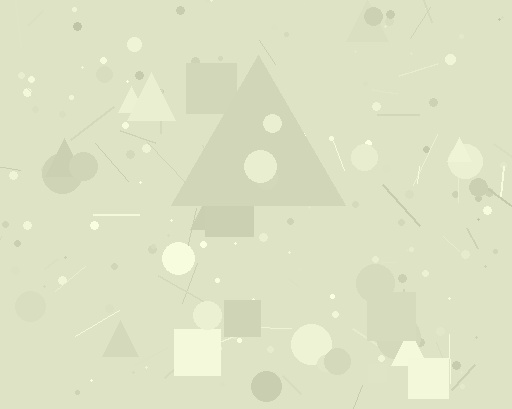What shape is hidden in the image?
A triangle is hidden in the image.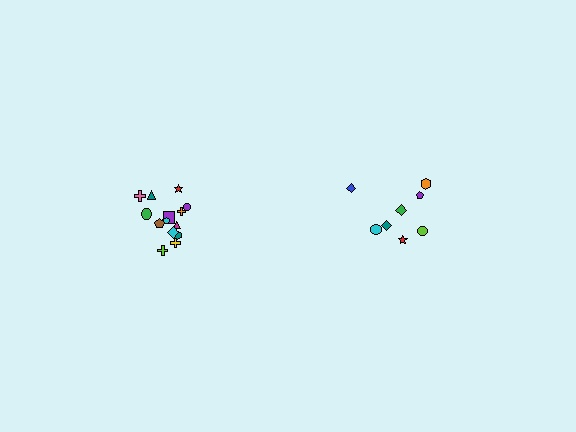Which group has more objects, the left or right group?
The left group.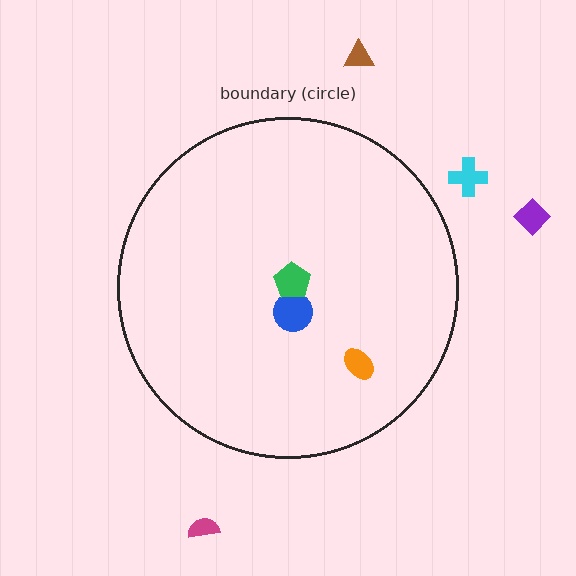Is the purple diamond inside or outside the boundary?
Outside.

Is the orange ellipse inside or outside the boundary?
Inside.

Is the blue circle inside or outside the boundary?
Inside.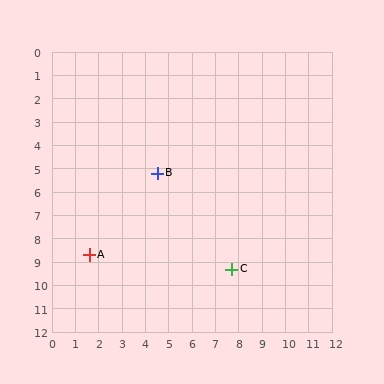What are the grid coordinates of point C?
Point C is at approximately (7.7, 9.3).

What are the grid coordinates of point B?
Point B is at approximately (4.5, 5.2).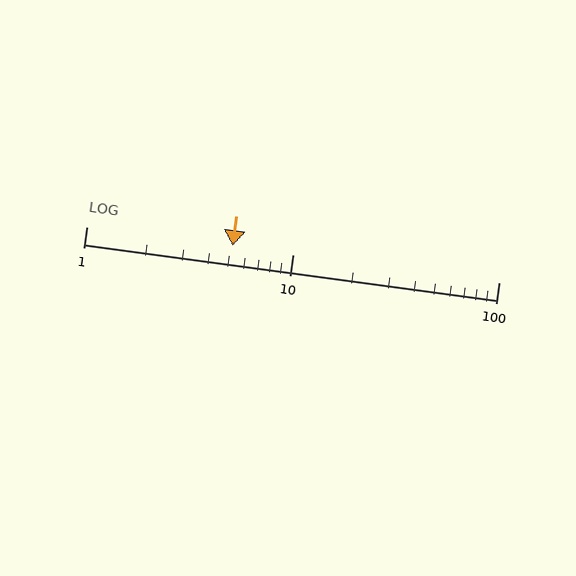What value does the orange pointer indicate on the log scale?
The pointer indicates approximately 5.1.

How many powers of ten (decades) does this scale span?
The scale spans 2 decades, from 1 to 100.